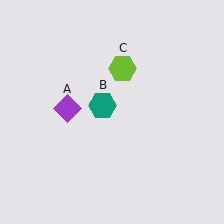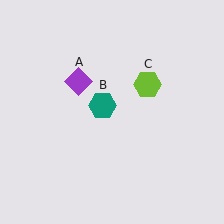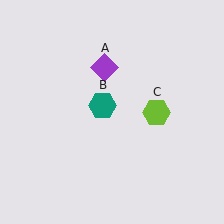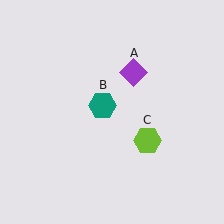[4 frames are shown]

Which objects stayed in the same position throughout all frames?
Teal hexagon (object B) remained stationary.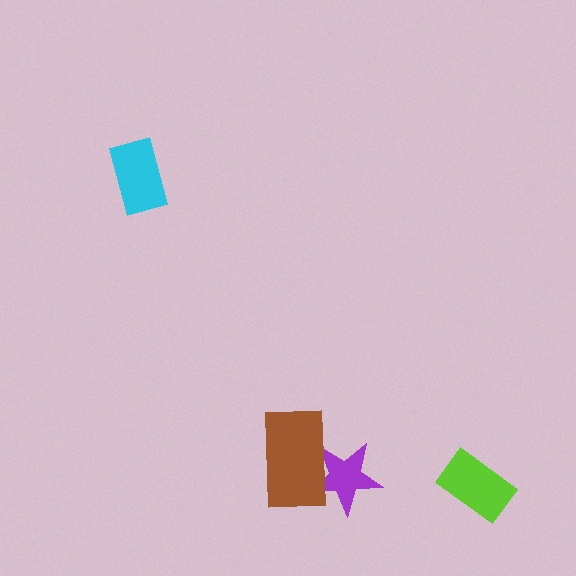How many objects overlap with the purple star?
1 object overlaps with the purple star.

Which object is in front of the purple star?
The brown rectangle is in front of the purple star.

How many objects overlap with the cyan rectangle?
0 objects overlap with the cyan rectangle.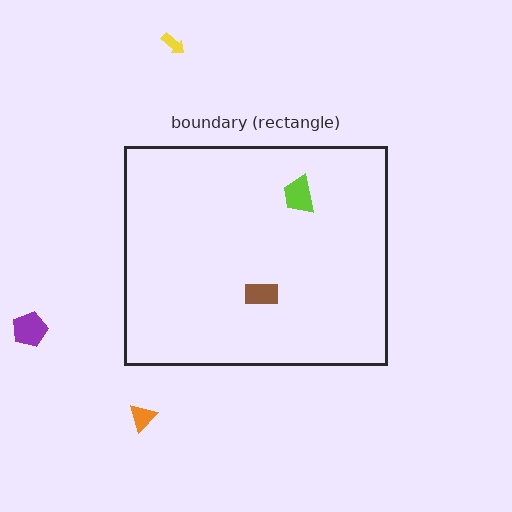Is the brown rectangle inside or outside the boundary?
Inside.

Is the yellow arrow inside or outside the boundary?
Outside.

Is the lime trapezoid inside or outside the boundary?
Inside.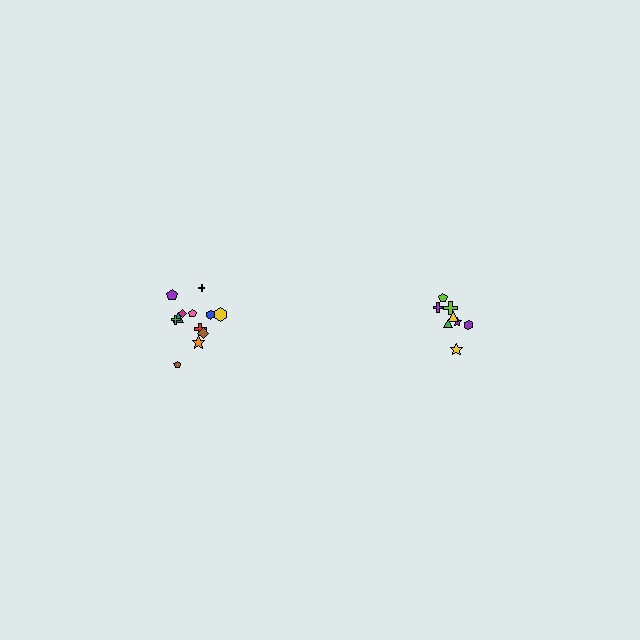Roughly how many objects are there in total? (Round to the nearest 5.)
Roughly 20 objects in total.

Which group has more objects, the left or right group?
The left group.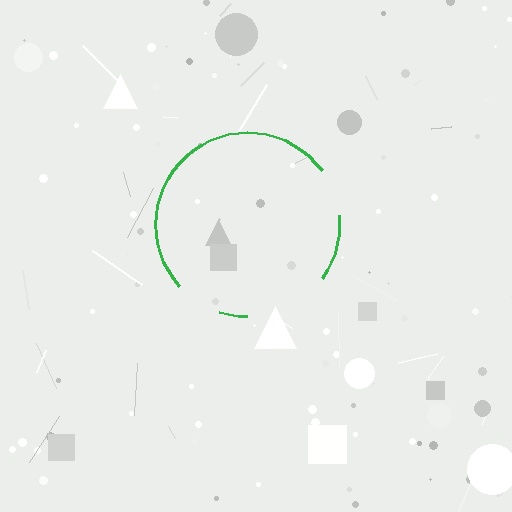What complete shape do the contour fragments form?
The contour fragments form a circle.